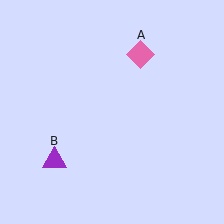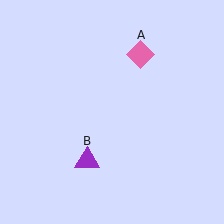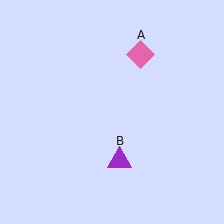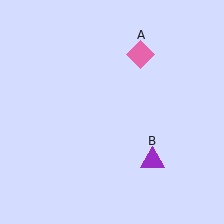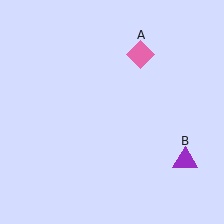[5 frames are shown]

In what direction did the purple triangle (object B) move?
The purple triangle (object B) moved right.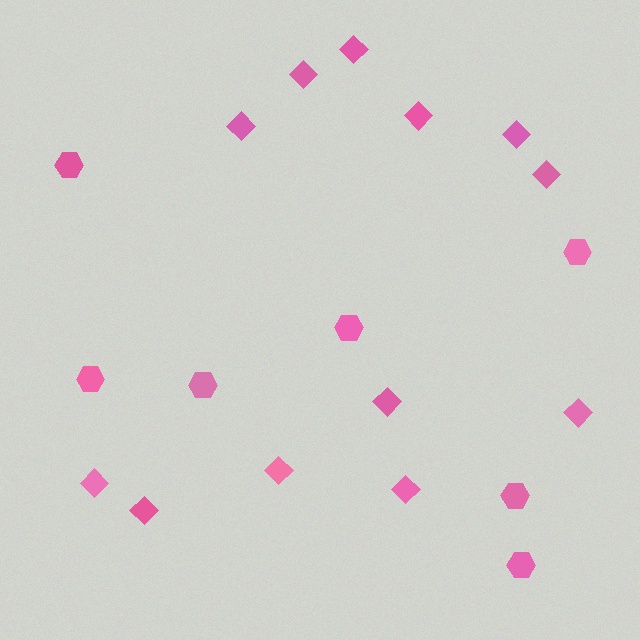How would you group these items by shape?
There are 2 groups: one group of hexagons (7) and one group of diamonds (12).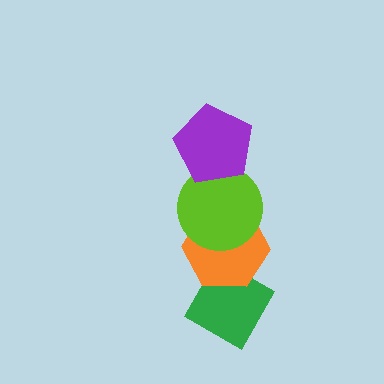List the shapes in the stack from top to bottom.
From top to bottom: the purple pentagon, the lime circle, the orange hexagon, the green diamond.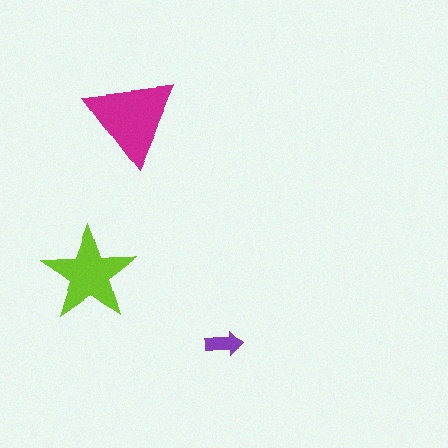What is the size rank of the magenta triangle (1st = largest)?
1st.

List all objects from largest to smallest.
The magenta triangle, the lime star, the purple arrow.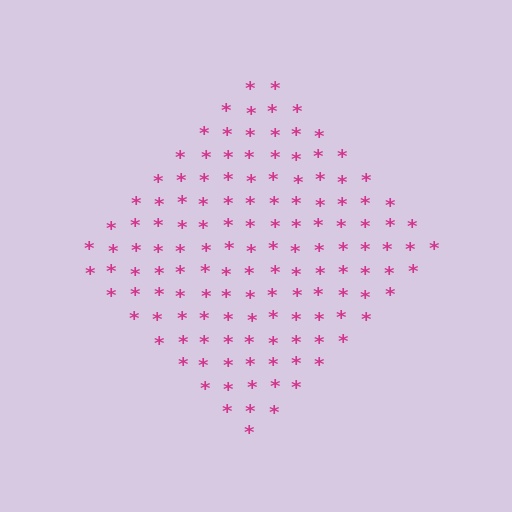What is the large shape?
The large shape is a diamond.